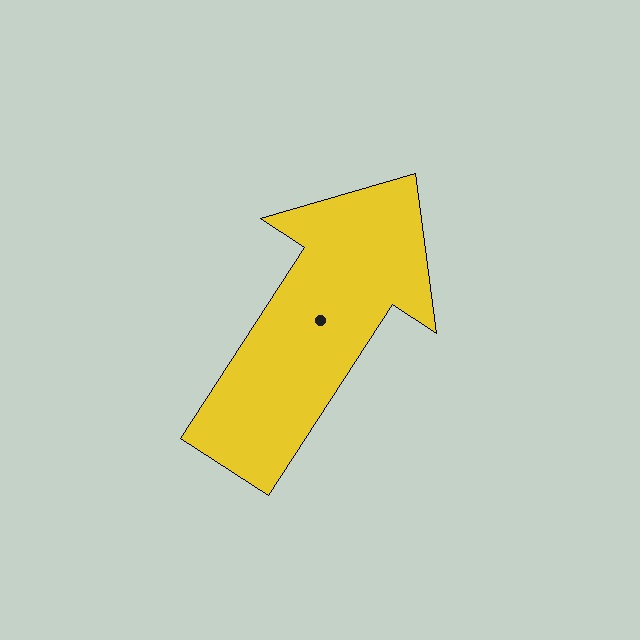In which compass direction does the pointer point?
Northeast.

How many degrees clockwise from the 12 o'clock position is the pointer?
Approximately 33 degrees.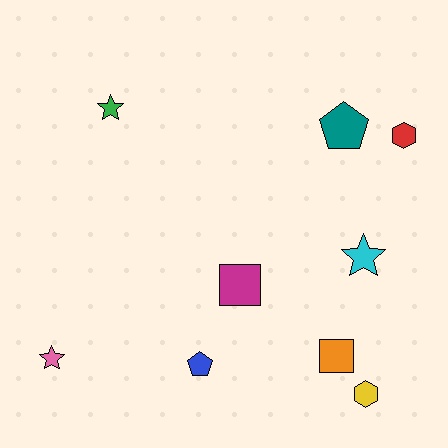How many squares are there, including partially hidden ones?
There are 2 squares.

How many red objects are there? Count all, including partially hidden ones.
There is 1 red object.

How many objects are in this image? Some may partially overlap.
There are 9 objects.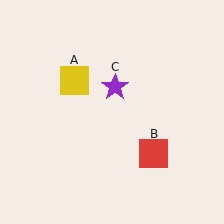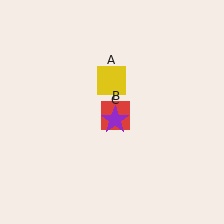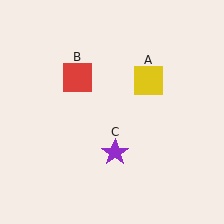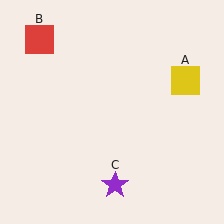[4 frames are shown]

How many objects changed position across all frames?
3 objects changed position: yellow square (object A), red square (object B), purple star (object C).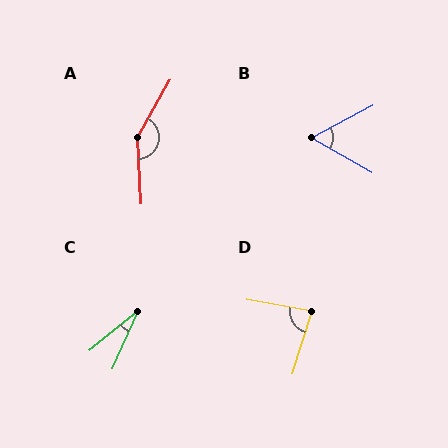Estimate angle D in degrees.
Approximately 84 degrees.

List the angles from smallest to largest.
C (26°), B (58°), D (84°), A (147°).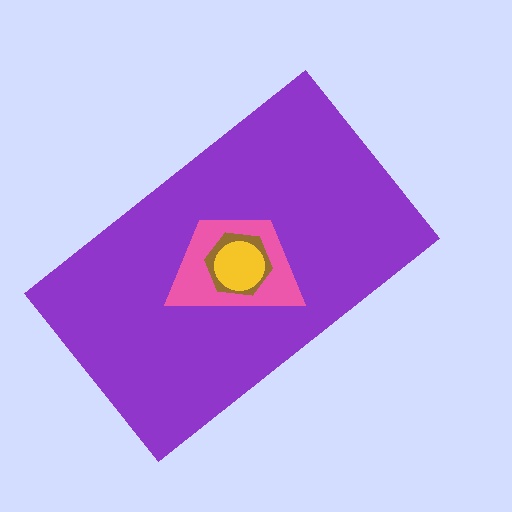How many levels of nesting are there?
4.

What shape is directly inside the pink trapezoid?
The brown hexagon.